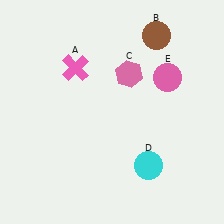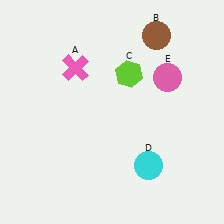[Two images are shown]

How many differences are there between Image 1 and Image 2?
There is 1 difference between the two images.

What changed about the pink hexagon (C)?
In Image 1, C is pink. In Image 2, it changed to lime.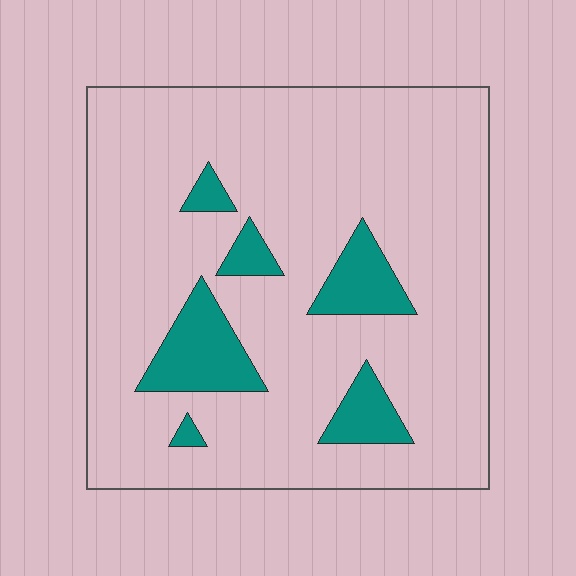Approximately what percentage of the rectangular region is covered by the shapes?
Approximately 15%.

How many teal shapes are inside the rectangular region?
6.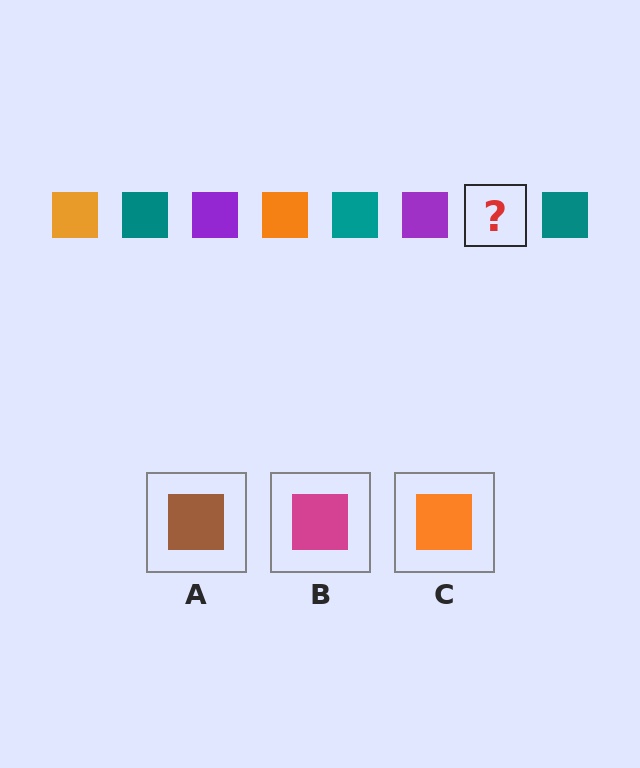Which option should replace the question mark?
Option C.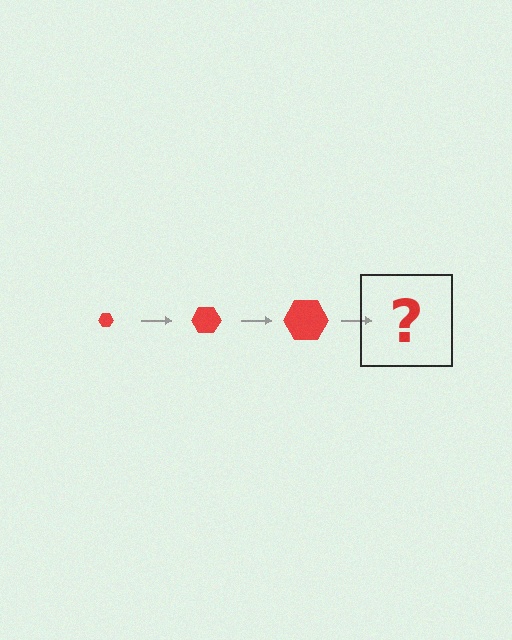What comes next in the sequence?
The next element should be a red hexagon, larger than the previous one.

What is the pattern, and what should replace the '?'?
The pattern is that the hexagon gets progressively larger each step. The '?' should be a red hexagon, larger than the previous one.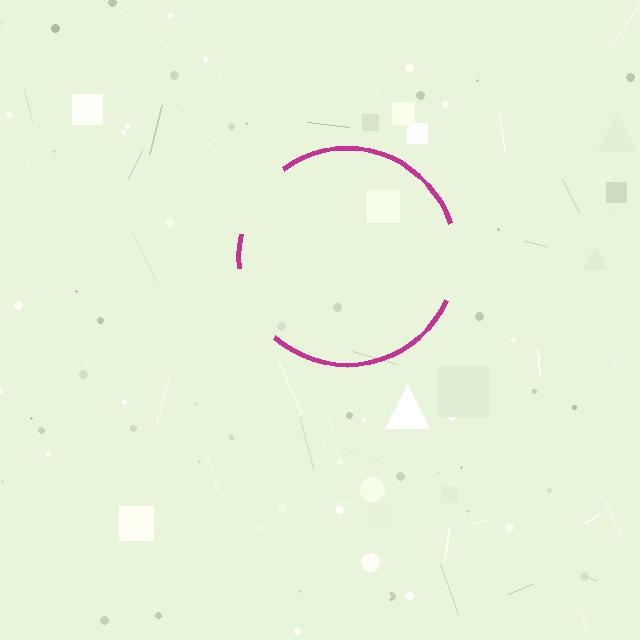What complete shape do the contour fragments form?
The contour fragments form a circle.